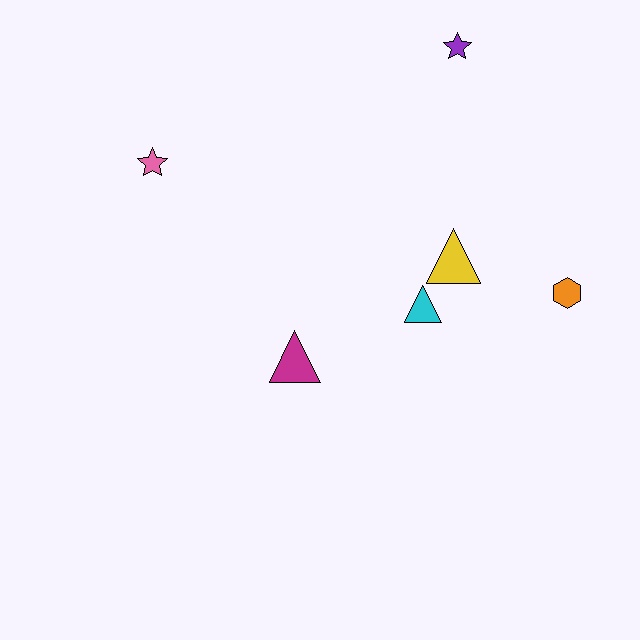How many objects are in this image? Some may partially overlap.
There are 6 objects.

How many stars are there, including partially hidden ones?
There are 2 stars.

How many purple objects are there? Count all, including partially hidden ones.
There is 1 purple object.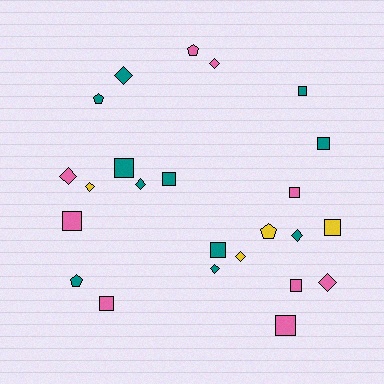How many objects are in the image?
There are 24 objects.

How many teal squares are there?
There are 5 teal squares.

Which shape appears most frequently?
Square, with 11 objects.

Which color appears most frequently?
Teal, with 11 objects.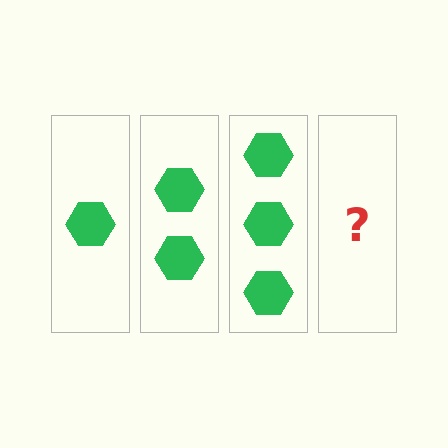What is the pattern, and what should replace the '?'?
The pattern is that each step adds one more hexagon. The '?' should be 4 hexagons.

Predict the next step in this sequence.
The next step is 4 hexagons.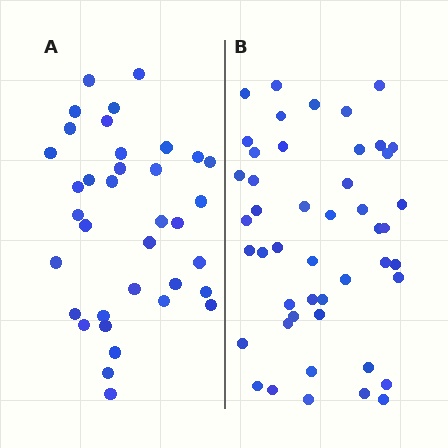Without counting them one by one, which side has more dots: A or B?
Region B (the right region) has more dots.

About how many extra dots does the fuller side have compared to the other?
Region B has roughly 12 or so more dots than region A.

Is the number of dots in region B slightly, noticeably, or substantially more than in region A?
Region B has noticeably more, but not dramatically so. The ratio is roughly 1.3 to 1.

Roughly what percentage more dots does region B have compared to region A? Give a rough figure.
About 30% more.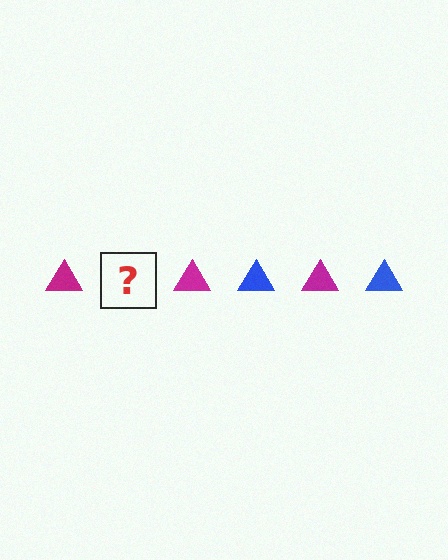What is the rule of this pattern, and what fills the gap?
The rule is that the pattern cycles through magenta, blue triangles. The gap should be filled with a blue triangle.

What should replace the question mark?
The question mark should be replaced with a blue triangle.